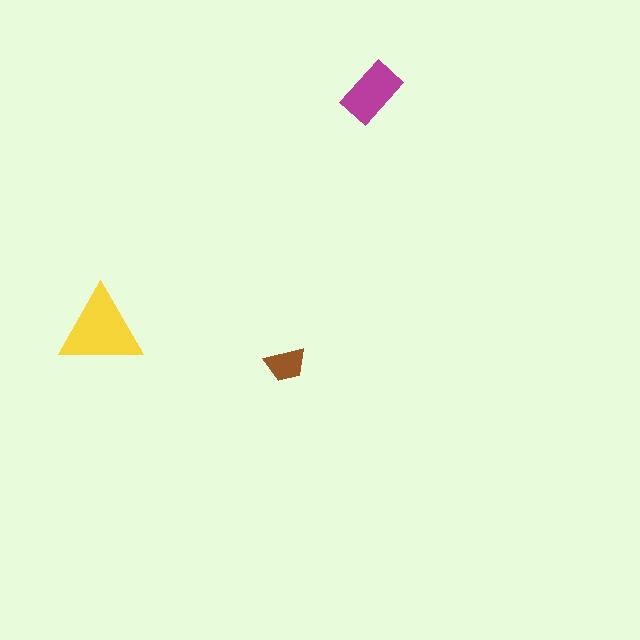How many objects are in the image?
There are 3 objects in the image.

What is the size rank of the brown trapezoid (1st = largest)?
3rd.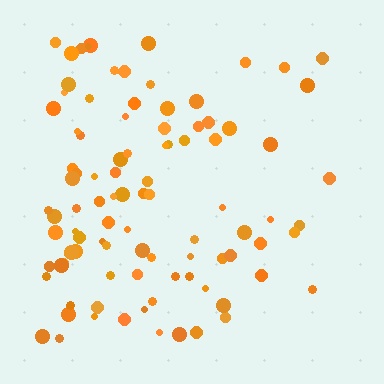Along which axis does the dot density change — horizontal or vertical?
Horizontal.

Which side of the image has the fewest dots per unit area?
The right.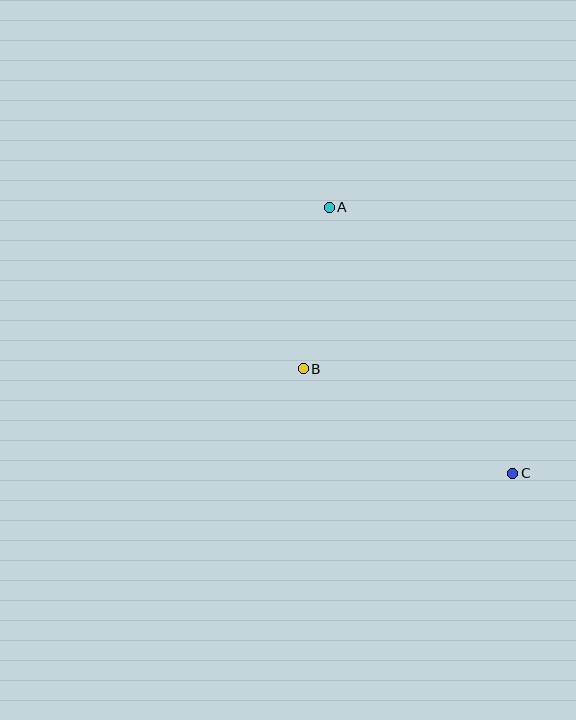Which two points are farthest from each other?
Points A and C are farthest from each other.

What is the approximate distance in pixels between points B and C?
The distance between B and C is approximately 234 pixels.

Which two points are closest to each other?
Points A and B are closest to each other.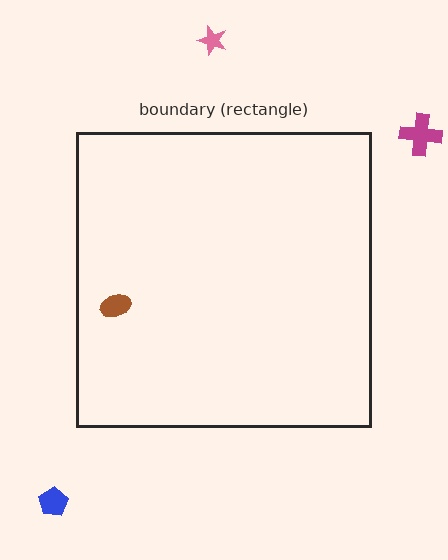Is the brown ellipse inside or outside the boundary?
Inside.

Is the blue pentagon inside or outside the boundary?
Outside.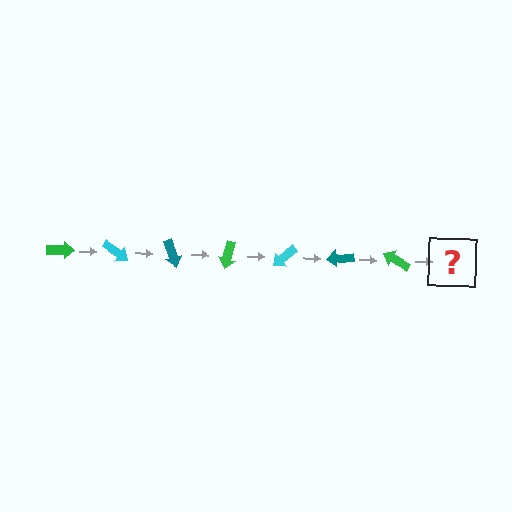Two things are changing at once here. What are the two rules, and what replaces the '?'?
The two rules are that it rotates 35 degrees each step and the color cycles through green, cyan, and teal. The '?' should be a cyan arrow, rotated 245 degrees from the start.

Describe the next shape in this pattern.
It should be a cyan arrow, rotated 245 degrees from the start.